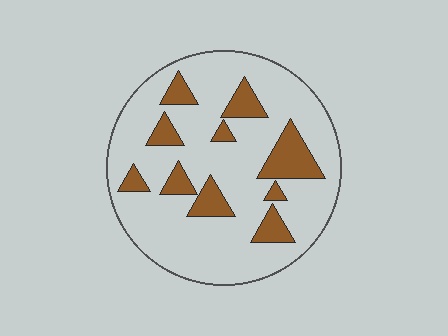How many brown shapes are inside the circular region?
10.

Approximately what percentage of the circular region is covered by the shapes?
Approximately 20%.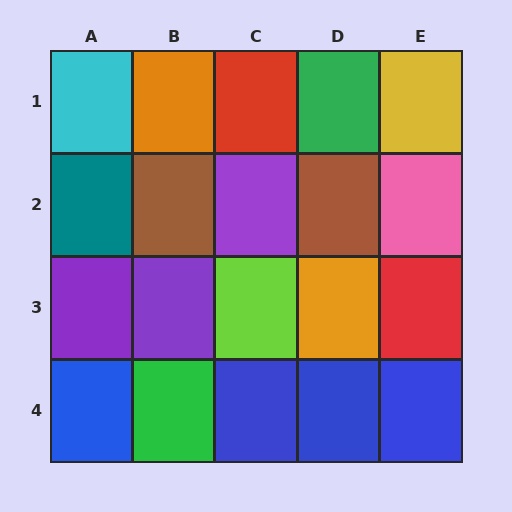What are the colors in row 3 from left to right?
Purple, purple, lime, orange, red.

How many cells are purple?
3 cells are purple.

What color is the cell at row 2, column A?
Teal.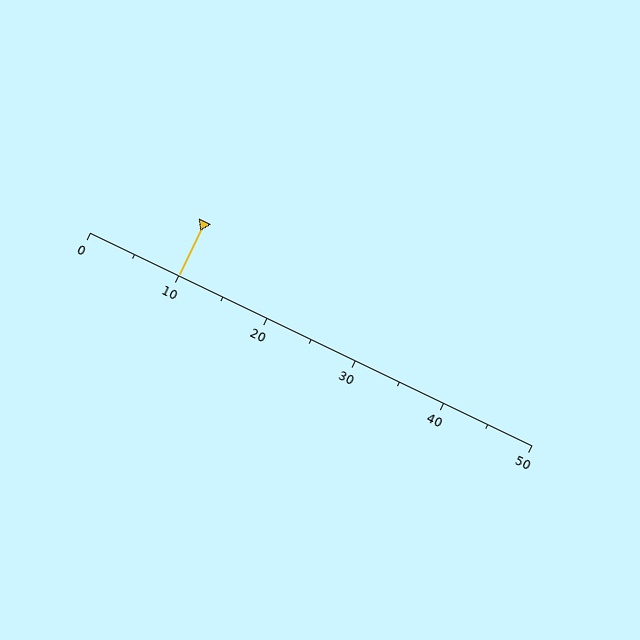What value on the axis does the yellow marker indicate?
The marker indicates approximately 10.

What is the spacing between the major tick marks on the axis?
The major ticks are spaced 10 apart.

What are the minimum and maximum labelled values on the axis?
The axis runs from 0 to 50.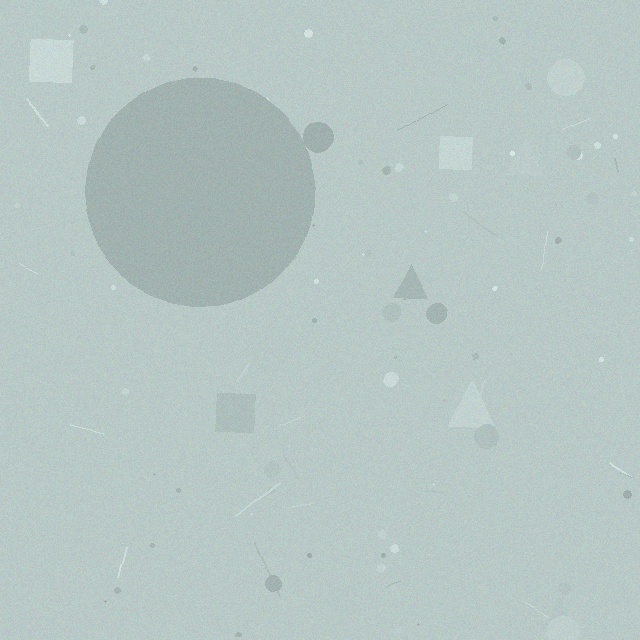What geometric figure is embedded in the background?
A circle is embedded in the background.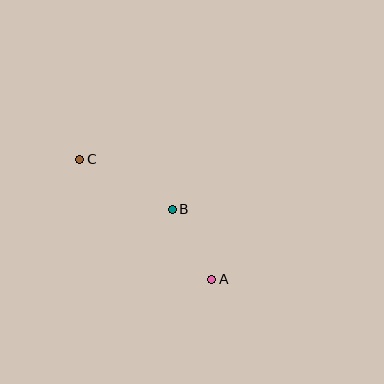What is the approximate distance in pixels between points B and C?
The distance between B and C is approximately 105 pixels.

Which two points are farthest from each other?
Points A and C are farthest from each other.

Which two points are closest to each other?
Points A and B are closest to each other.